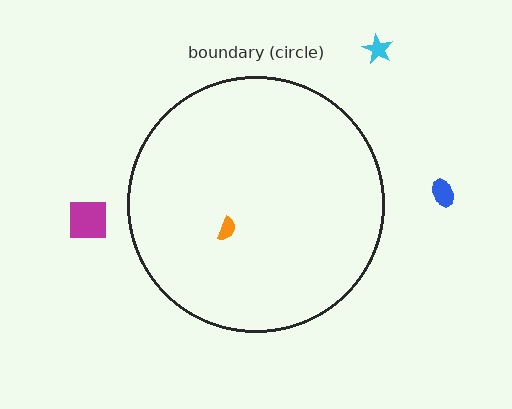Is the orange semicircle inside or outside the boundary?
Inside.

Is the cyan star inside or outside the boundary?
Outside.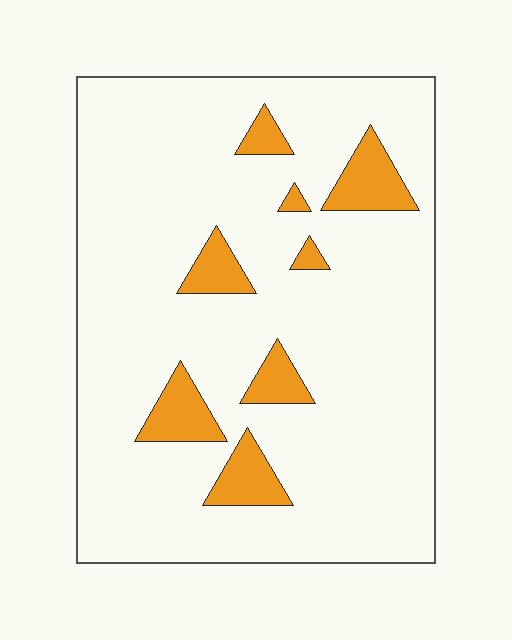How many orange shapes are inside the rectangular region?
8.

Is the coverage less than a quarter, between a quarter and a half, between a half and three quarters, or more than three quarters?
Less than a quarter.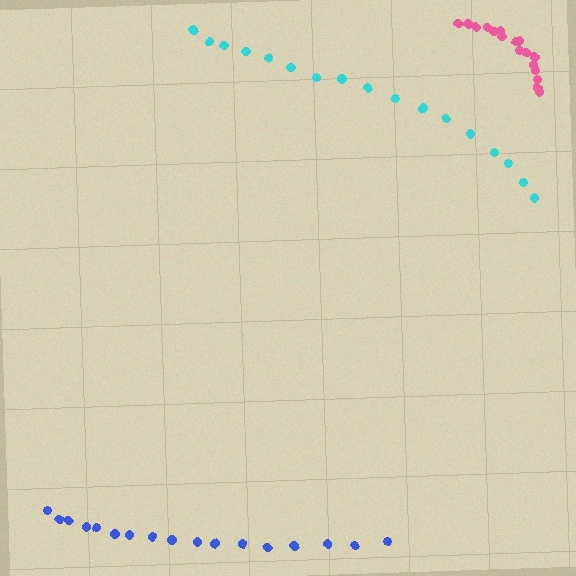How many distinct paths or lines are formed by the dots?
There are 3 distinct paths.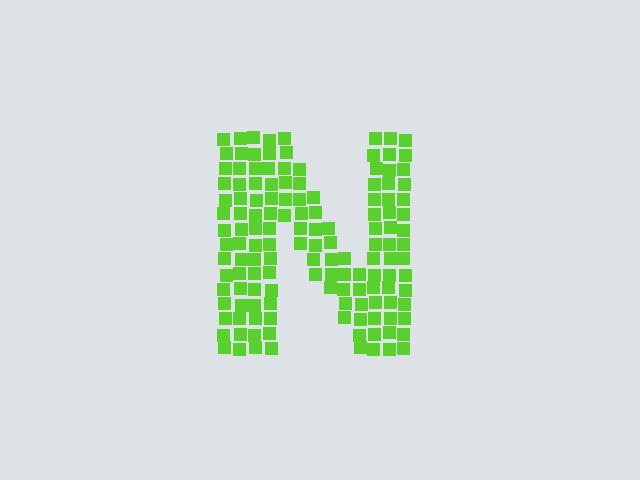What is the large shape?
The large shape is the letter N.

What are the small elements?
The small elements are squares.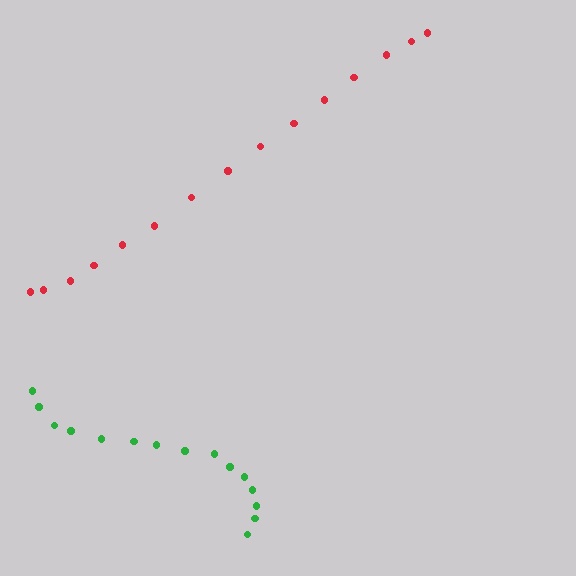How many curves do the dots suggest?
There are 2 distinct paths.